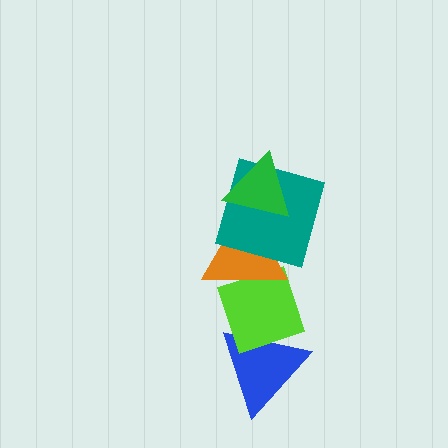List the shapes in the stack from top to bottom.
From top to bottom: the green triangle, the teal square, the orange triangle, the lime diamond, the blue triangle.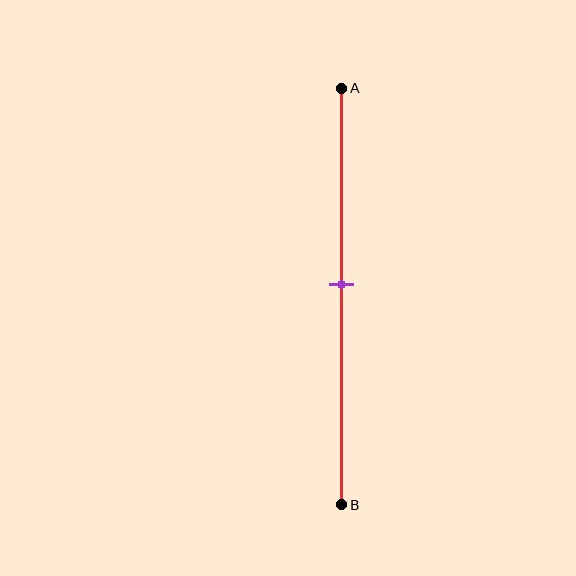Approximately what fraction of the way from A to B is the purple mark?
The purple mark is approximately 45% of the way from A to B.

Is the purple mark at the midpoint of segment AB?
Yes, the mark is approximately at the midpoint.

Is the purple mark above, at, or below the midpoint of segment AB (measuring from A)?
The purple mark is approximately at the midpoint of segment AB.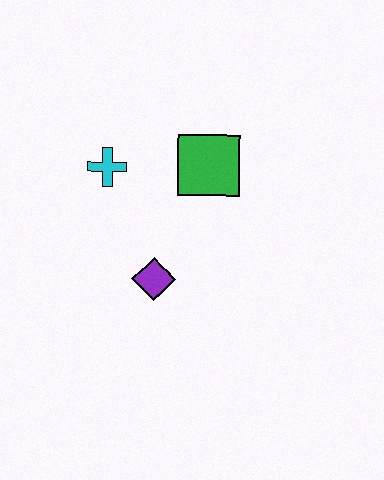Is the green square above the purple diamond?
Yes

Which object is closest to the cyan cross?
The green square is closest to the cyan cross.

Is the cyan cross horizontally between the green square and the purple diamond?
No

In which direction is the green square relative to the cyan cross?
The green square is to the right of the cyan cross.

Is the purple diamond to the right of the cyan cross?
Yes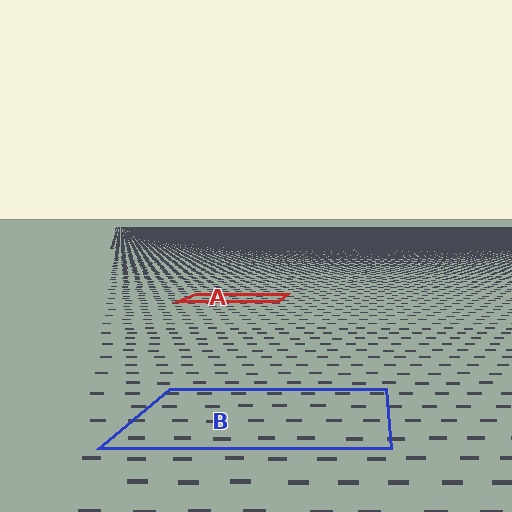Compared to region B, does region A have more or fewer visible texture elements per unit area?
Region A has more texture elements per unit area — they are packed more densely because it is farther away.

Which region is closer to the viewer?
Region B is closer. The texture elements there are larger and more spread out.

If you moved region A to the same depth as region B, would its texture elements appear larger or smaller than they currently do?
They would appear larger. At a closer depth, the same texture elements are projected at a bigger on-screen size.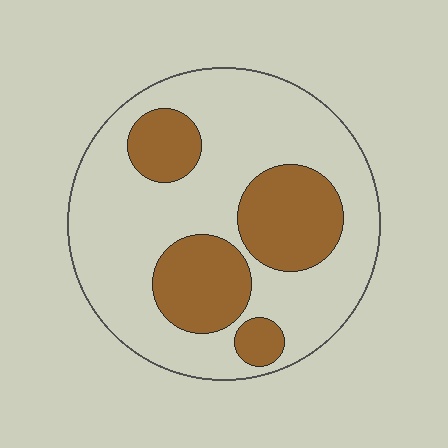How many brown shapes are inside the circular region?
4.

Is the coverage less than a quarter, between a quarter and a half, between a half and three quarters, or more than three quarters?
Between a quarter and a half.